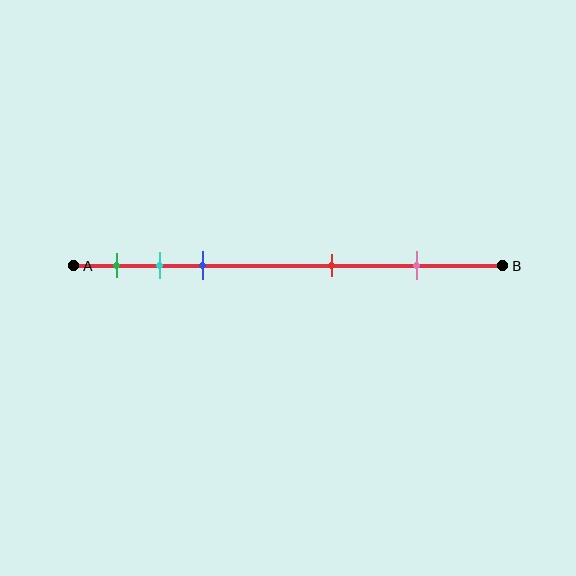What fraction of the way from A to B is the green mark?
The green mark is approximately 10% (0.1) of the way from A to B.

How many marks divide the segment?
There are 5 marks dividing the segment.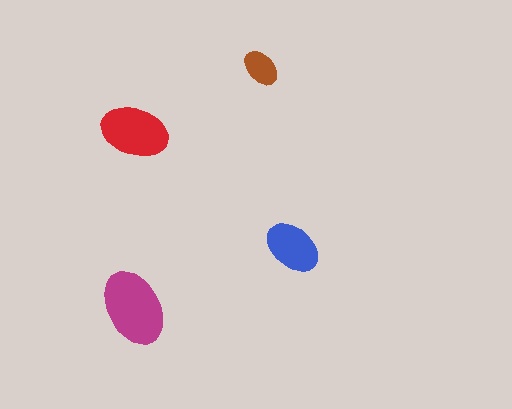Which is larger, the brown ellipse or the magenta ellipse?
The magenta one.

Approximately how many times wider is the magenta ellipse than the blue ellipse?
About 1.5 times wider.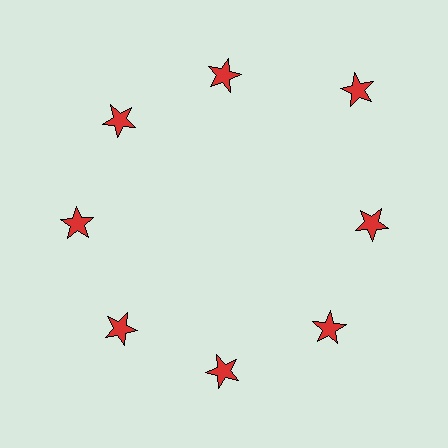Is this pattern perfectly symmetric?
No. The 8 red stars are arranged in a ring, but one element near the 2 o'clock position is pushed outward from the center, breaking the 8-fold rotational symmetry.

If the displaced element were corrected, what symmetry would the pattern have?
It would have 8-fold rotational symmetry — the pattern would map onto itself every 45 degrees.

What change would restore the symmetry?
The symmetry would be restored by moving it inward, back onto the ring so that all 8 stars sit at equal angles and equal distance from the center.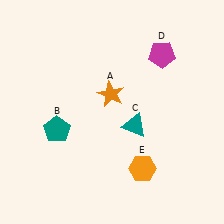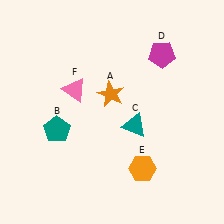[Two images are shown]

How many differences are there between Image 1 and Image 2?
There is 1 difference between the two images.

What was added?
A pink triangle (F) was added in Image 2.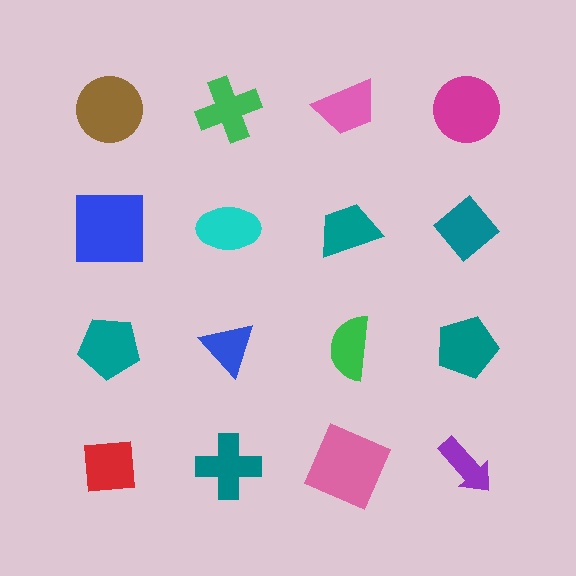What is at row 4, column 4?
A purple arrow.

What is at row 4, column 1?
A red square.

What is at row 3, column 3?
A green semicircle.